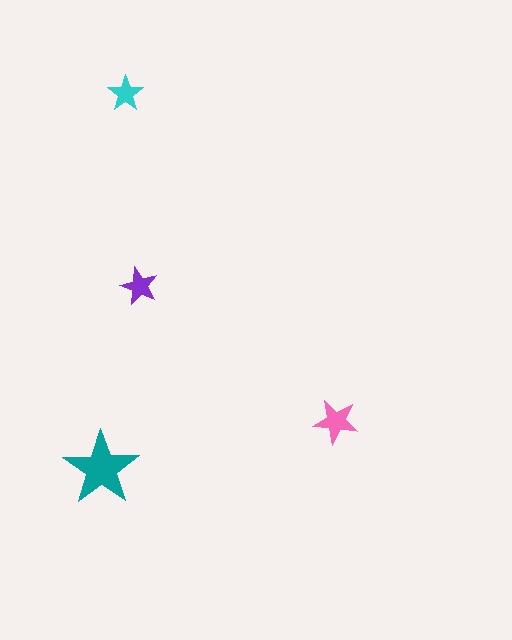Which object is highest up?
The cyan star is topmost.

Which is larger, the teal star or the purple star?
The teal one.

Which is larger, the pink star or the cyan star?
The pink one.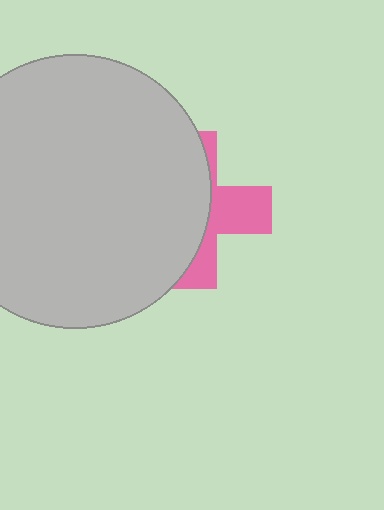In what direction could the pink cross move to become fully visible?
The pink cross could move right. That would shift it out from behind the light gray circle entirely.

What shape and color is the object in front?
The object in front is a light gray circle.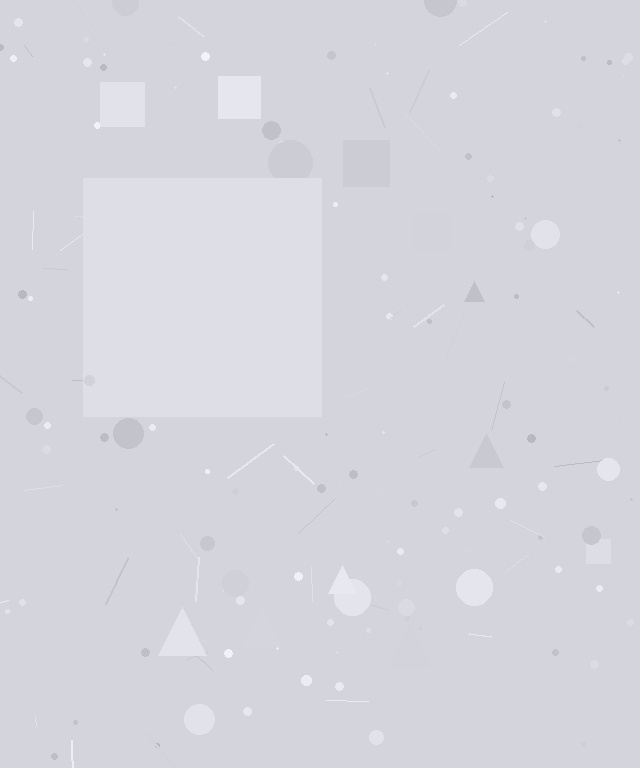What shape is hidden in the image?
A square is hidden in the image.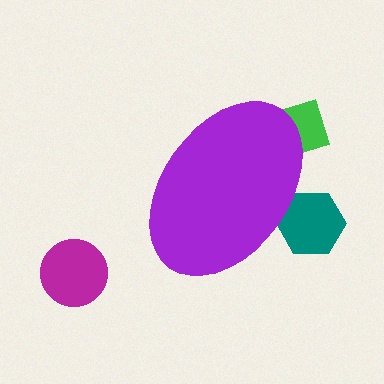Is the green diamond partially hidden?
Yes, the green diamond is partially hidden behind the purple ellipse.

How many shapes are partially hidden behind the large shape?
2 shapes are partially hidden.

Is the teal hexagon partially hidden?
Yes, the teal hexagon is partially hidden behind the purple ellipse.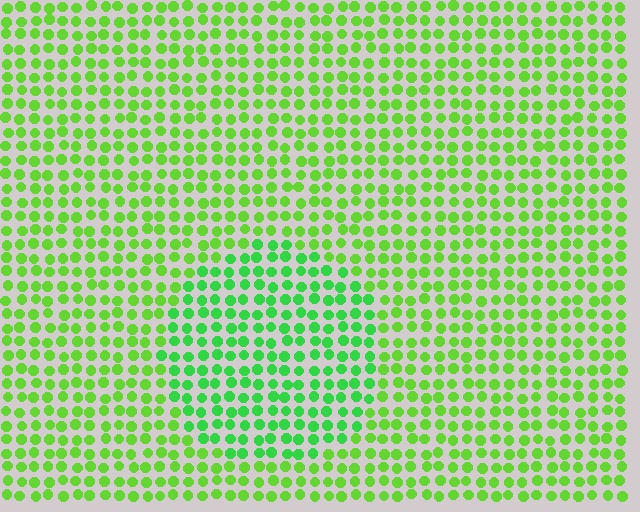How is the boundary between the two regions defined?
The boundary is defined purely by a slight shift in hue (about 26 degrees). Spacing, size, and orientation are identical on both sides.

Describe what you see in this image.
The image is filled with small lime elements in a uniform arrangement. A circle-shaped region is visible where the elements are tinted to a slightly different hue, forming a subtle color boundary.